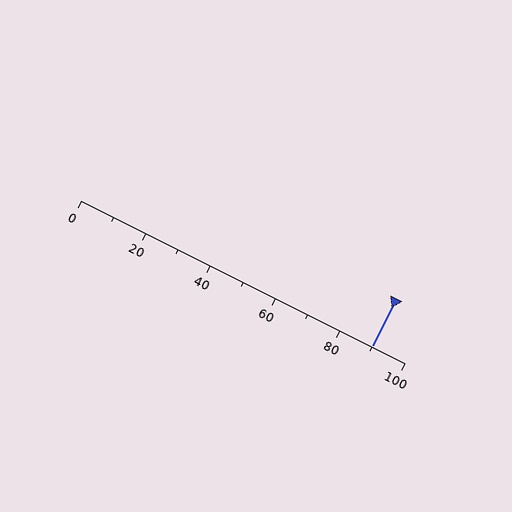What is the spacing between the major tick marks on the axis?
The major ticks are spaced 20 apart.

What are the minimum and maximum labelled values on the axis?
The axis runs from 0 to 100.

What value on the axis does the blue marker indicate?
The marker indicates approximately 90.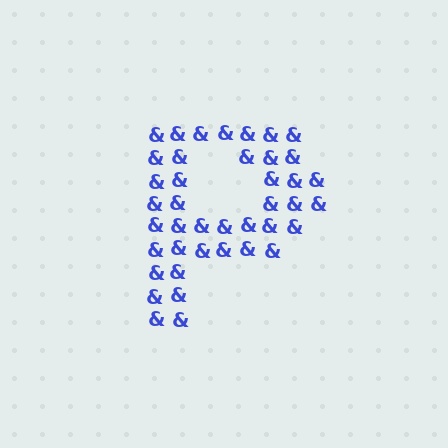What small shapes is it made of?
It is made of small ampersands.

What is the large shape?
The large shape is the letter P.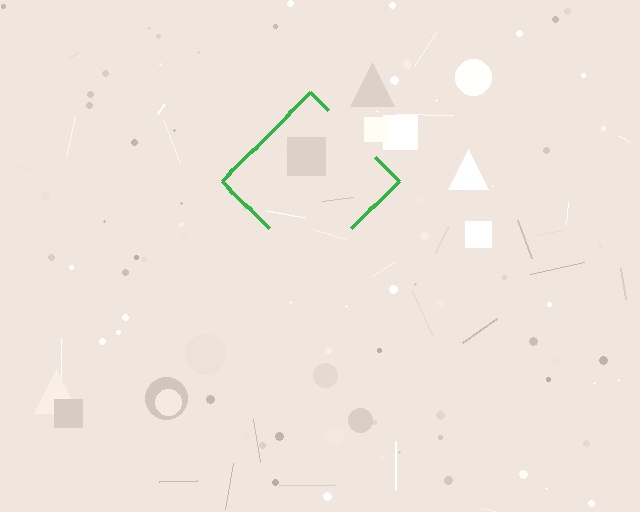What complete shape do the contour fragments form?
The contour fragments form a diamond.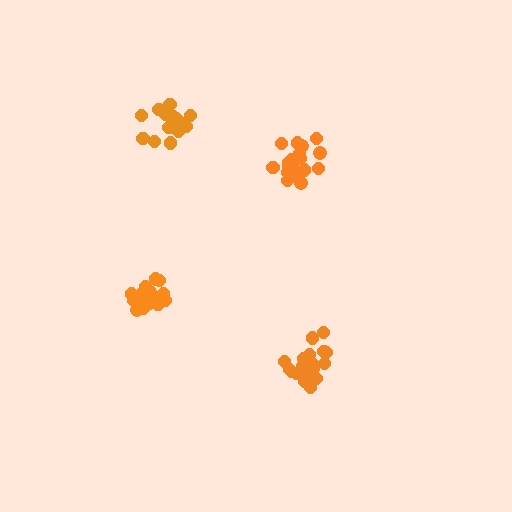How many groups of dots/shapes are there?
There are 4 groups.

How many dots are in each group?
Group 1: 19 dots, Group 2: 15 dots, Group 3: 18 dots, Group 4: 20 dots (72 total).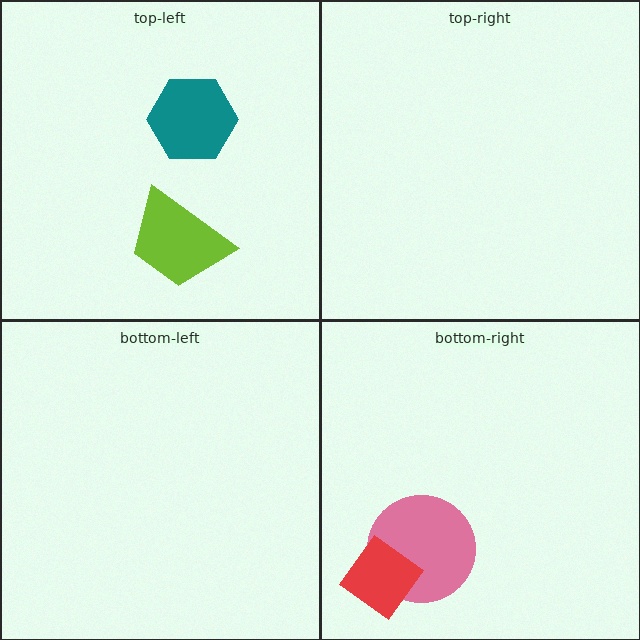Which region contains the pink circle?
The bottom-right region.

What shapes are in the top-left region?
The teal hexagon, the lime trapezoid.